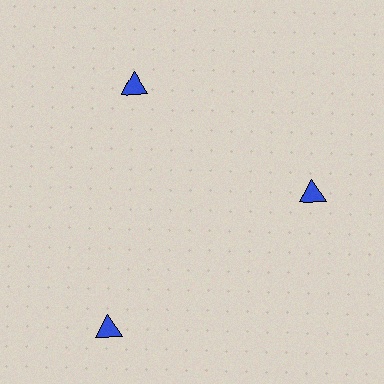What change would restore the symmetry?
The symmetry would be restored by moving it inward, back onto the ring so that all 3 triangles sit at equal angles and equal distance from the center.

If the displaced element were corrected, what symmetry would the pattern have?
It would have 3-fold rotational symmetry — the pattern would map onto itself every 120 degrees.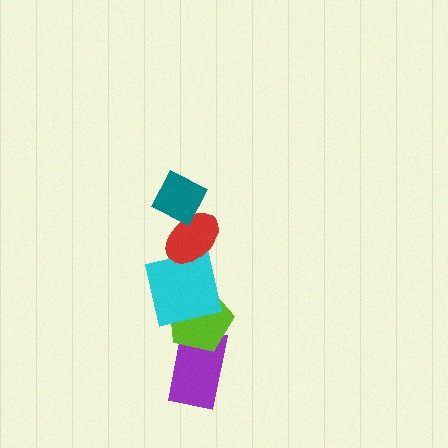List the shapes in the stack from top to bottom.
From top to bottom: the teal diamond, the red ellipse, the cyan square, the lime pentagon, the purple rectangle.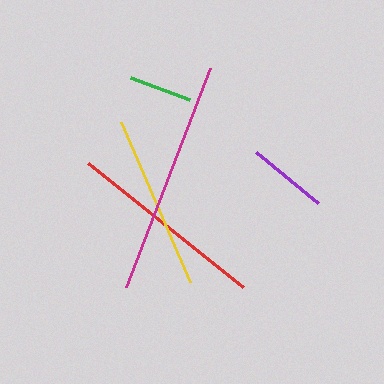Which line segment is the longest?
The magenta line is the longest at approximately 234 pixels.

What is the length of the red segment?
The red segment is approximately 198 pixels long.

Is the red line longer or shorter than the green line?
The red line is longer than the green line.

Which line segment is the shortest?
The green line is the shortest at approximately 63 pixels.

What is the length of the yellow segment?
The yellow segment is approximately 174 pixels long.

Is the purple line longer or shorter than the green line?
The purple line is longer than the green line.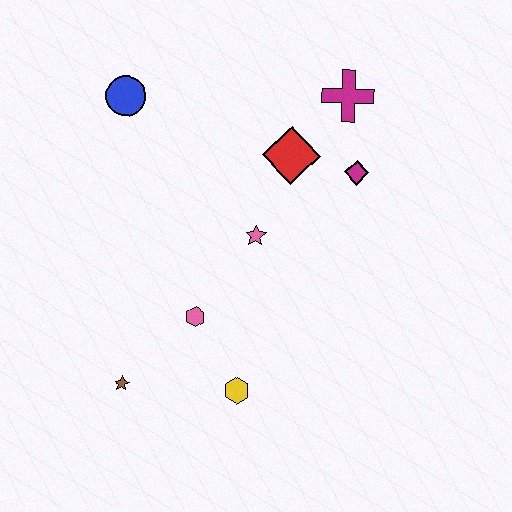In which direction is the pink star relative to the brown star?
The pink star is above the brown star.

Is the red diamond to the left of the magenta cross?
Yes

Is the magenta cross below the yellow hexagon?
No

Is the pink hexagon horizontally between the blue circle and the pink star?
Yes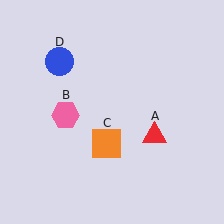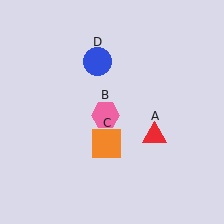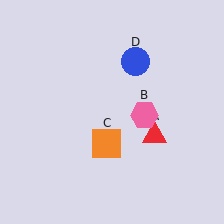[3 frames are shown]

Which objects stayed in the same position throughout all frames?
Red triangle (object A) and orange square (object C) remained stationary.